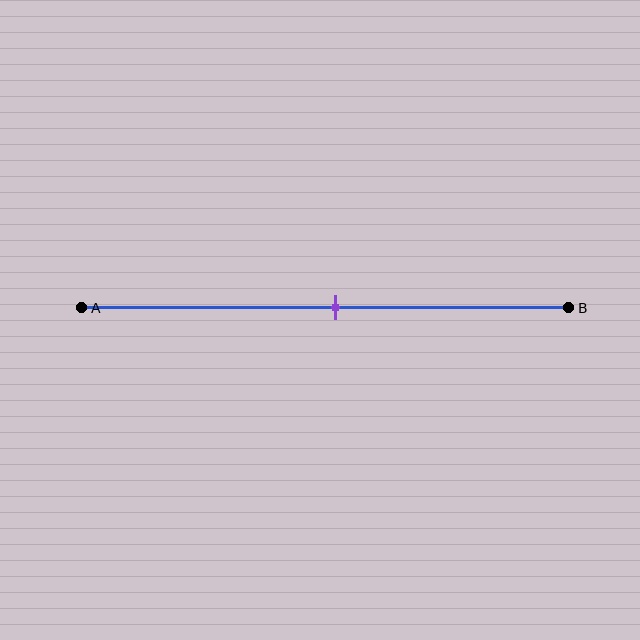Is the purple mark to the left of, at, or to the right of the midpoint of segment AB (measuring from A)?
The purple mark is approximately at the midpoint of segment AB.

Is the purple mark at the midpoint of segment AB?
Yes, the mark is approximately at the midpoint.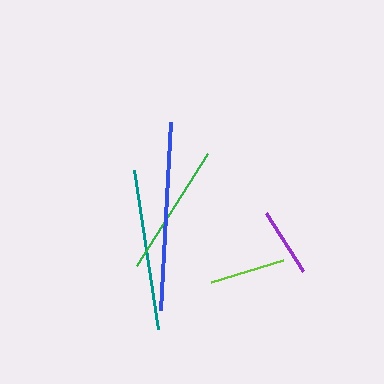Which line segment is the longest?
The blue line is the longest at approximately 188 pixels.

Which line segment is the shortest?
The purple line is the shortest at approximately 69 pixels.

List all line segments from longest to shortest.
From longest to shortest: blue, teal, green, lime, purple.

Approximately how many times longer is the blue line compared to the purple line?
The blue line is approximately 2.7 times the length of the purple line.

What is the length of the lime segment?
The lime segment is approximately 75 pixels long.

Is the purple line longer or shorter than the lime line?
The lime line is longer than the purple line.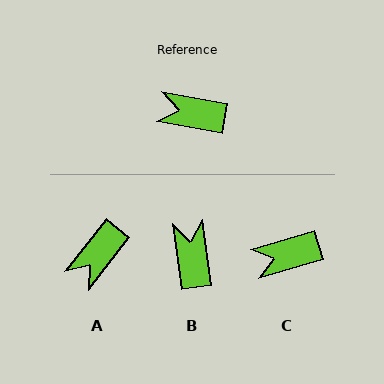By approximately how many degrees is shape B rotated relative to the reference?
Approximately 73 degrees clockwise.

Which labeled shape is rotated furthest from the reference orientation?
B, about 73 degrees away.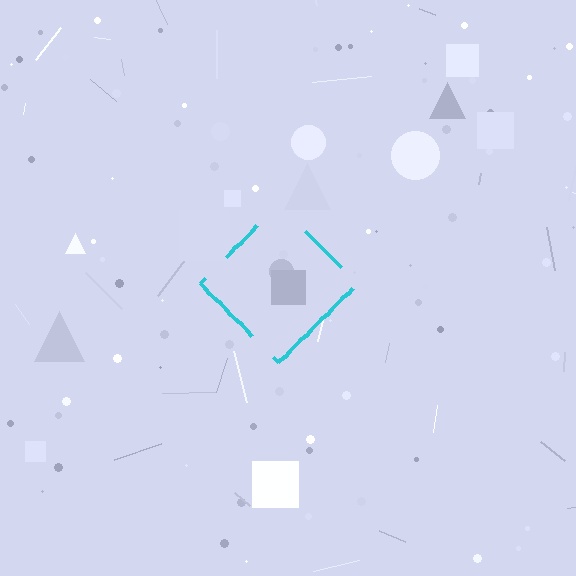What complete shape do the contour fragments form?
The contour fragments form a diamond.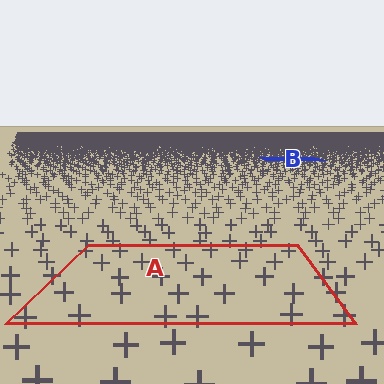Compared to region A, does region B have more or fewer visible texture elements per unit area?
Region B has more texture elements per unit area — they are packed more densely because it is farther away.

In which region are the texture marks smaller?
The texture marks are smaller in region B, because it is farther away.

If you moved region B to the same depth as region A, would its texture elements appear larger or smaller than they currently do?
They would appear larger. At a closer depth, the same texture elements are projected at a bigger on-screen size.